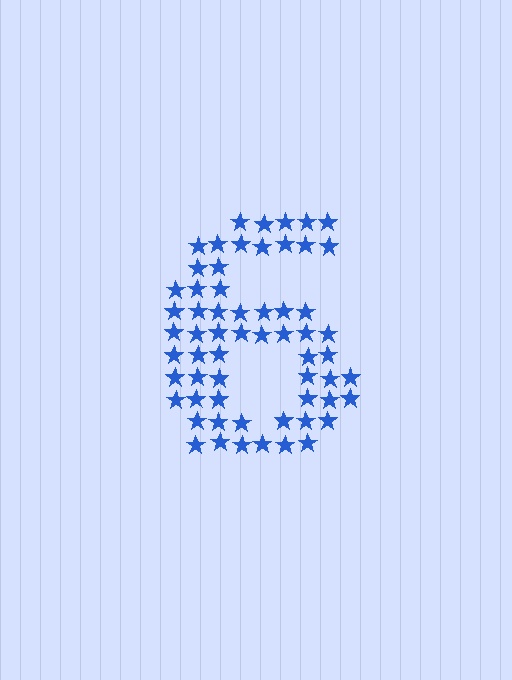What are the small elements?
The small elements are stars.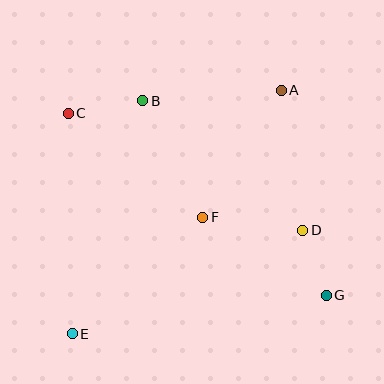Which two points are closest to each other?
Points D and G are closest to each other.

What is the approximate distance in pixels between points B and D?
The distance between B and D is approximately 206 pixels.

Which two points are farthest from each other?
Points A and E are farthest from each other.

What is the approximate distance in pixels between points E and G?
The distance between E and G is approximately 257 pixels.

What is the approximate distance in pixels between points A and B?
The distance between A and B is approximately 139 pixels.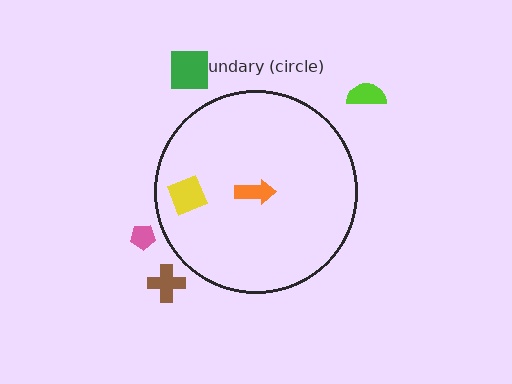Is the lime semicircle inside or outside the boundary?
Outside.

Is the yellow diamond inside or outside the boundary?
Inside.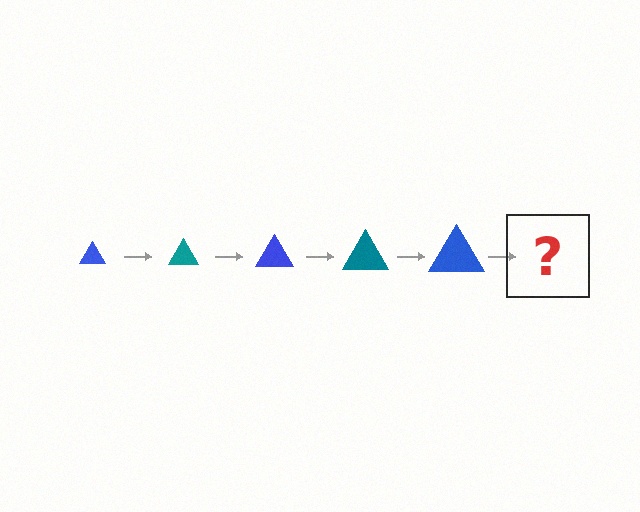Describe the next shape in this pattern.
It should be a teal triangle, larger than the previous one.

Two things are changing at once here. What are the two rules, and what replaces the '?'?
The two rules are that the triangle grows larger each step and the color cycles through blue and teal. The '?' should be a teal triangle, larger than the previous one.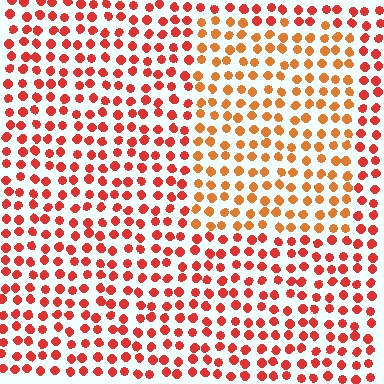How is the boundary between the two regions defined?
The boundary is defined purely by a slight shift in hue (about 25 degrees). Spacing, size, and orientation are identical on both sides.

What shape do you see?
I see a rectangle.